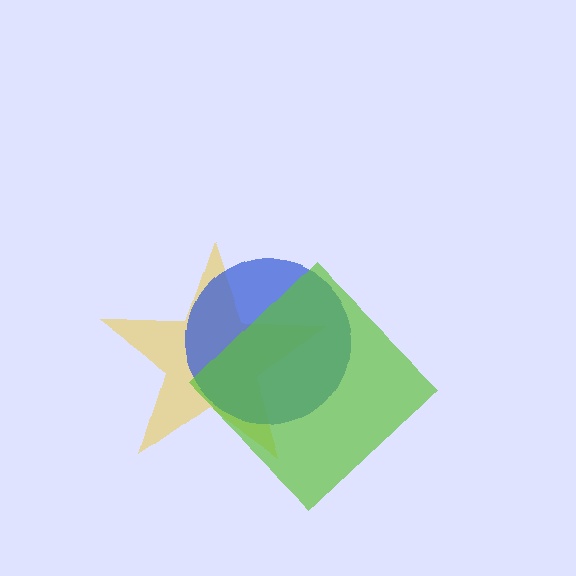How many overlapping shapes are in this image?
There are 3 overlapping shapes in the image.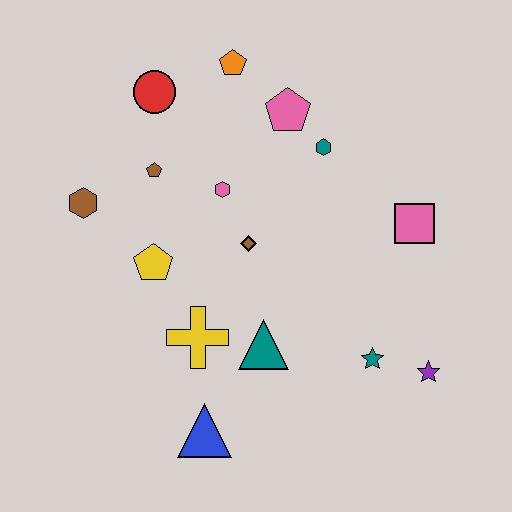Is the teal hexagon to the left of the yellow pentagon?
No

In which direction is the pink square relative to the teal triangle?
The pink square is to the right of the teal triangle.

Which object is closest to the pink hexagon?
The brown diamond is closest to the pink hexagon.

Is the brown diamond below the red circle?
Yes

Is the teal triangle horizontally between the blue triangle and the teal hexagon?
Yes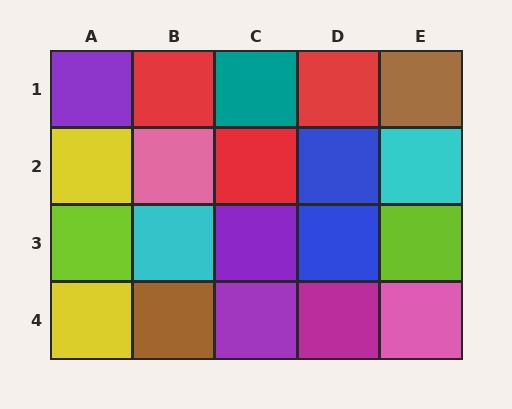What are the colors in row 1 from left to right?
Purple, red, teal, red, brown.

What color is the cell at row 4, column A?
Yellow.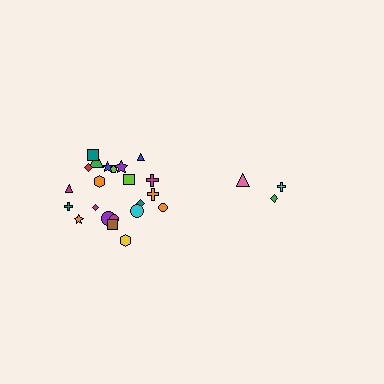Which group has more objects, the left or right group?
The left group.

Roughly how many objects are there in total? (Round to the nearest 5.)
Roughly 25 objects in total.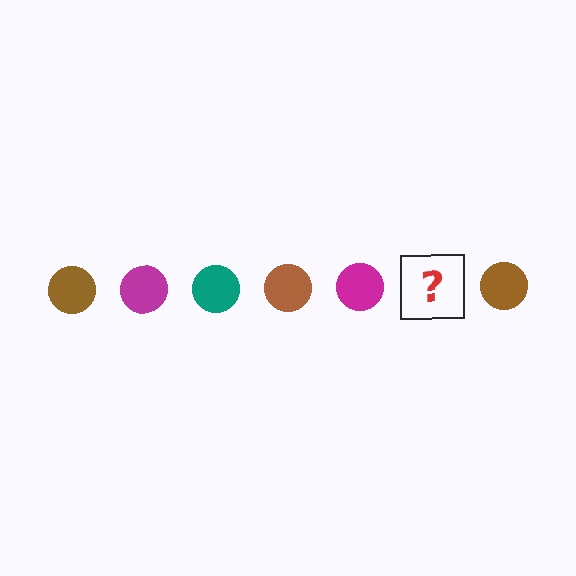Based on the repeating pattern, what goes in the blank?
The blank should be a teal circle.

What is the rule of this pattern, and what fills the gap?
The rule is that the pattern cycles through brown, magenta, teal circles. The gap should be filled with a teal circle.